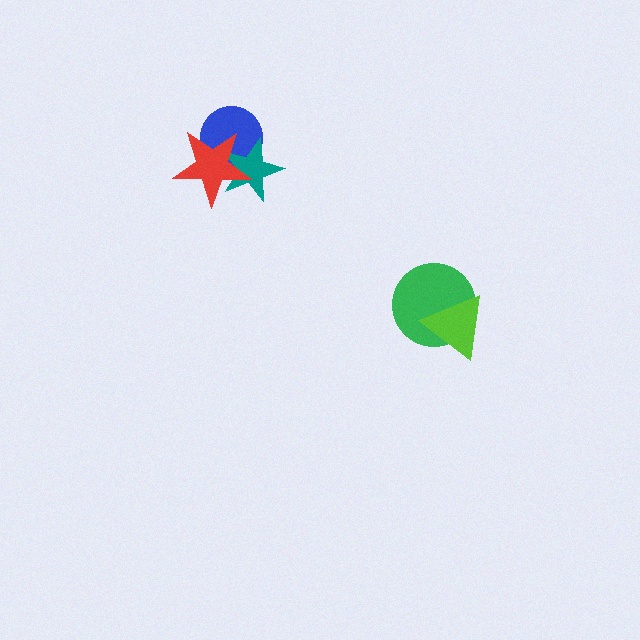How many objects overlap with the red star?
2 objects overlap with the red star.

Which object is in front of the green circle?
The lime triangle is in front of the green circle.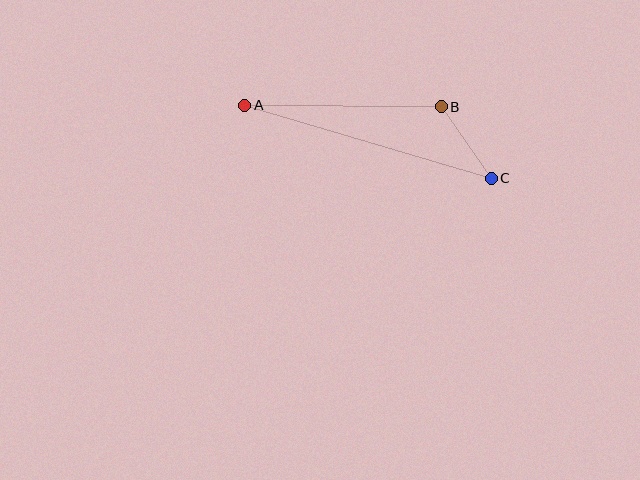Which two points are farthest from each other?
Points A and C are farthest from each other.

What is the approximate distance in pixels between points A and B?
The distance between A and B is approximately 196 pixels.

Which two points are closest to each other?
Points B and C are closest to each other.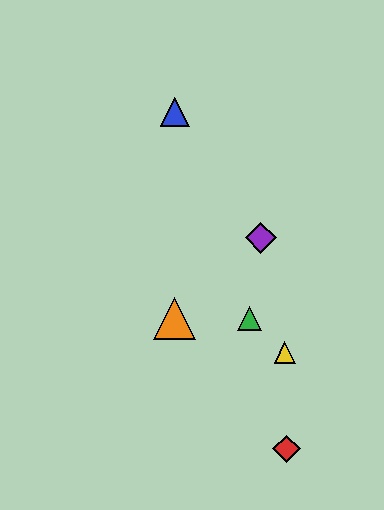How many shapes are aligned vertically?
2 shapes (the blue triangle, the orange triangle) are aligned vertically.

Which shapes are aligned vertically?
The blue triangle, the orange triangle are aligned vertically.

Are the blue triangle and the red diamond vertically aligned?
No, the blue triangle is at x≈175 and the red diamond is at x≈286.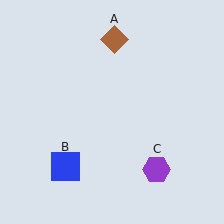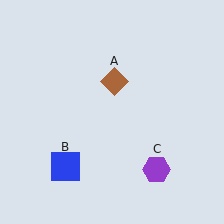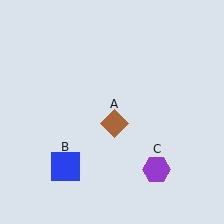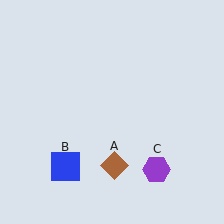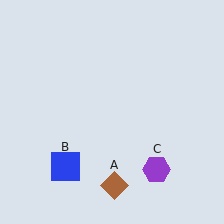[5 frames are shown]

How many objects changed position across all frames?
1 object changed position: brown diamond (object A).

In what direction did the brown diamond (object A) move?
The brown diamond (object A) moved down.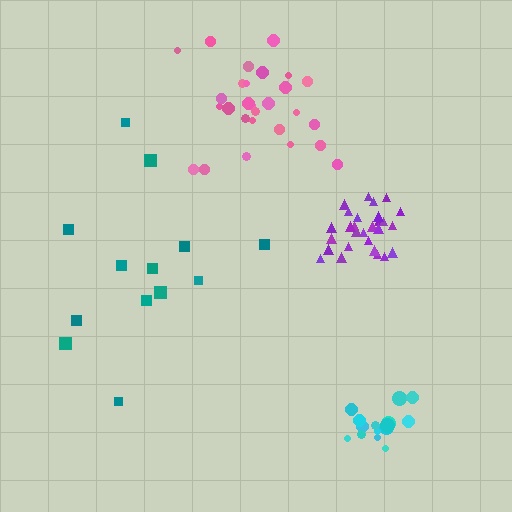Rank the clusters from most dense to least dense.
purple, cyan, pink, teal.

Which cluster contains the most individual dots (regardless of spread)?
Pink (28).